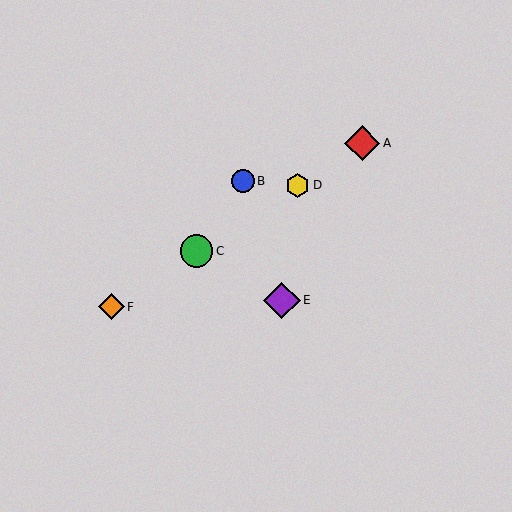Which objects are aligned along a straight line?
Objects A, C, D, F are aligned along a straight line.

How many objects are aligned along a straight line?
4 objects (A, C, D, F) are aligned along a straight line.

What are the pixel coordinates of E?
Object E is at (282, 300).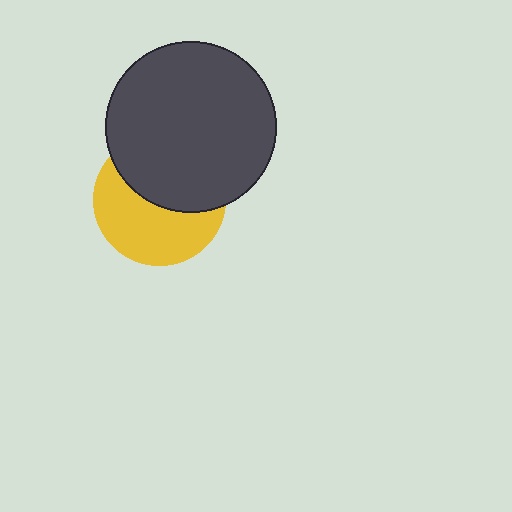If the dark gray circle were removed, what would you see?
You would see the complete yellow circle.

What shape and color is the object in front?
The object in front is a dark gray circle.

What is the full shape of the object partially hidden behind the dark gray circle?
The partially hidden object is a yellow circle.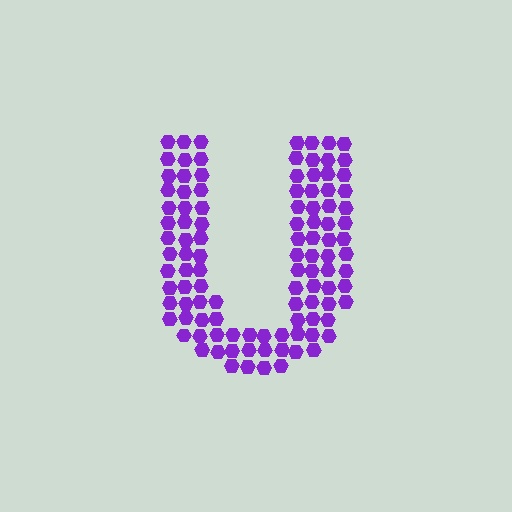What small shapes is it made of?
It is made of small hexagons.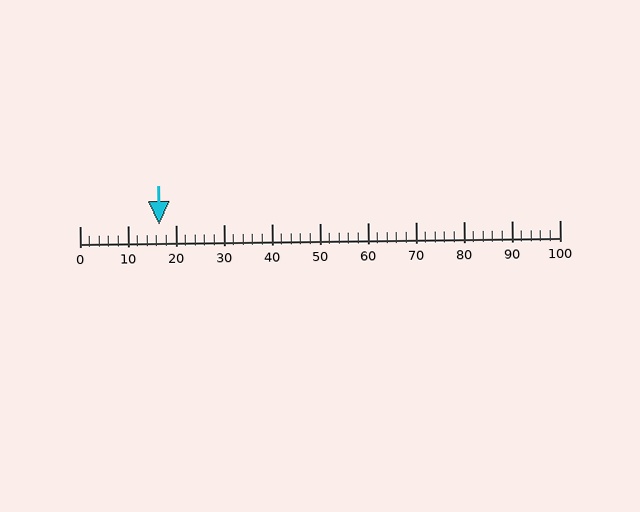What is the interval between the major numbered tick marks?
The major tick marks are spaced 10 units apart.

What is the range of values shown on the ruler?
The ruler shows values from 0 to 100.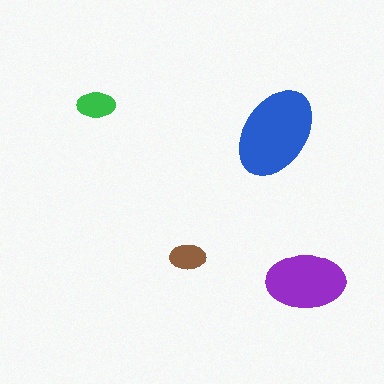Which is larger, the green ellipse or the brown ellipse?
The green one.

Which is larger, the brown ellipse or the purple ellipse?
The purple one.